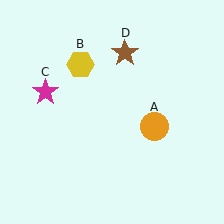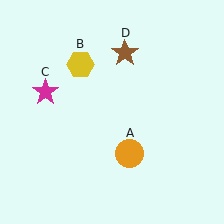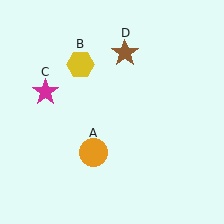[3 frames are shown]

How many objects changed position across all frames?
1 object changed position: orange circle (object A).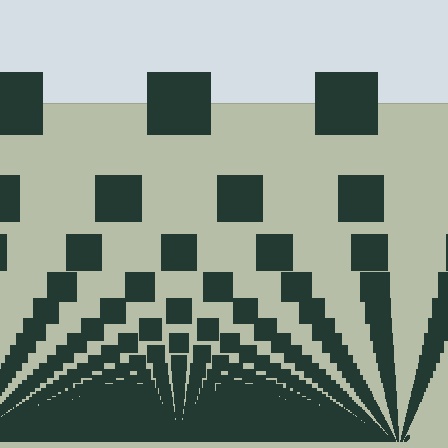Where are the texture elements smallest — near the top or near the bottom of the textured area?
Near the bottom.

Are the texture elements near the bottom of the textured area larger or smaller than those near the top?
Smaller. The gradient is inverted — elements near the bottom are smaller and denser.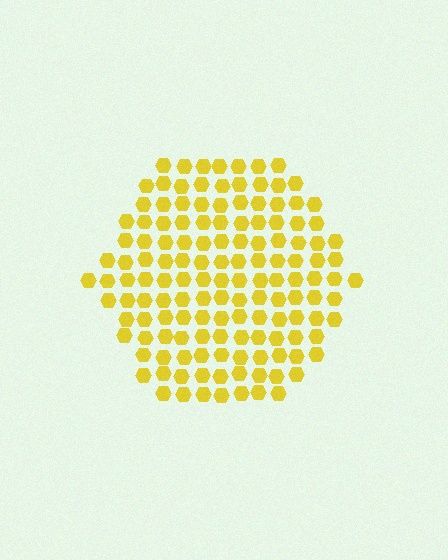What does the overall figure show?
The overall figure shows a hexagon.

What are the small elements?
The small elements are hexagons.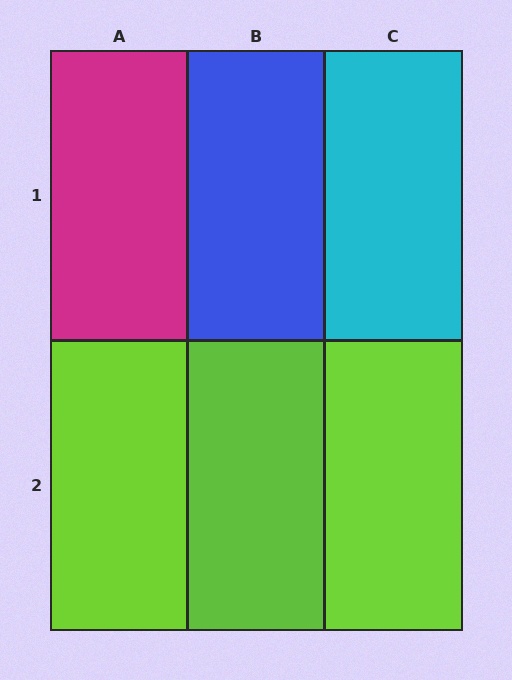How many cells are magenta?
1 cell is magenta.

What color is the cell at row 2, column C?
Lime.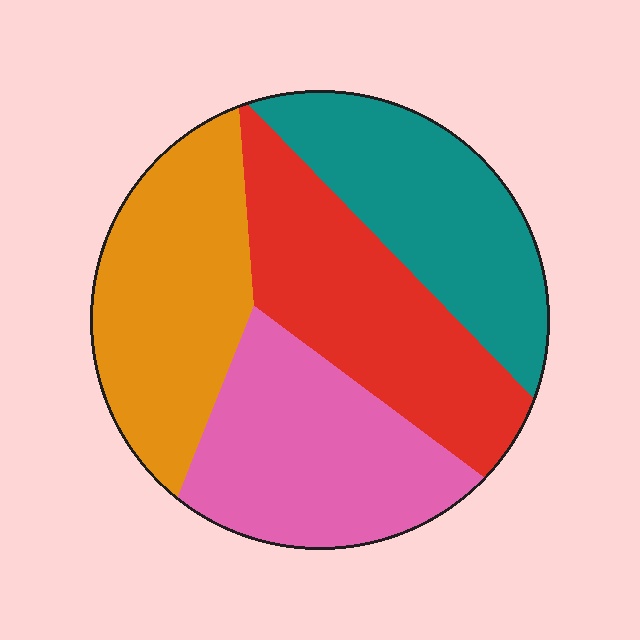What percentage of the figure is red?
Red covers 26% of the figure.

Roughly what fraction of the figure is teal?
Teal takes up about one quarter (1/4) of the figure.